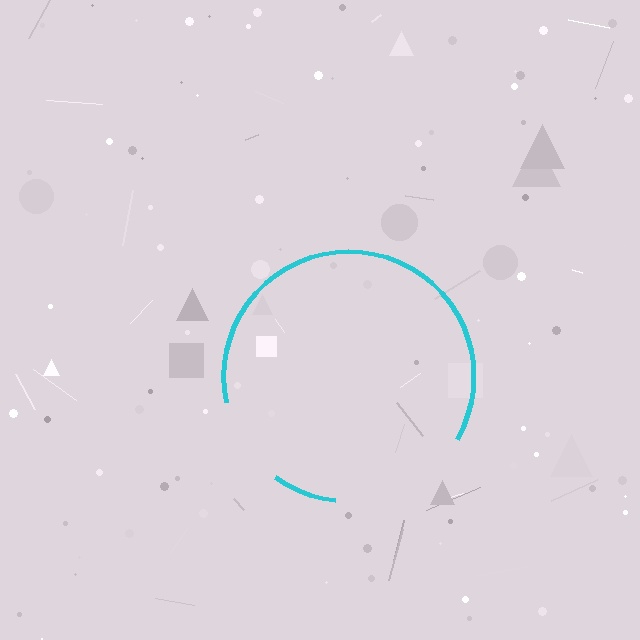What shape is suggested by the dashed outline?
The dashed outline suggests a circle.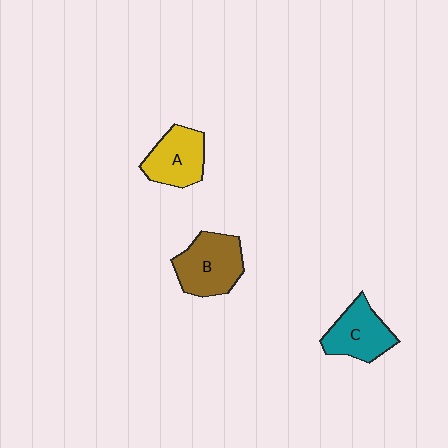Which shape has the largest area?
Shape B (brown).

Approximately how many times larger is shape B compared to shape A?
Approximately 1.2 times.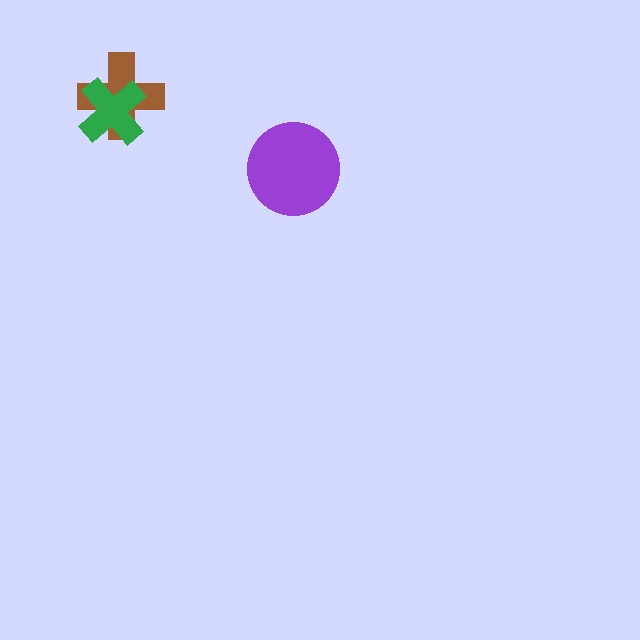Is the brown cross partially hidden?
Yes, it is partially covered by another shape.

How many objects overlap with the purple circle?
0 objects overlap with the purple circle.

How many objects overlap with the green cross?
1 object overlaps with the green cross.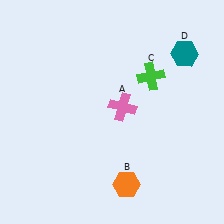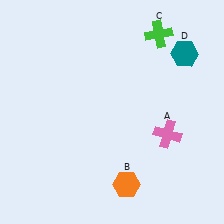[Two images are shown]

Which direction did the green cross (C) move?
The green cross (C) moved up.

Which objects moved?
The objects that moved are: the pink cross (A), the green cross (C).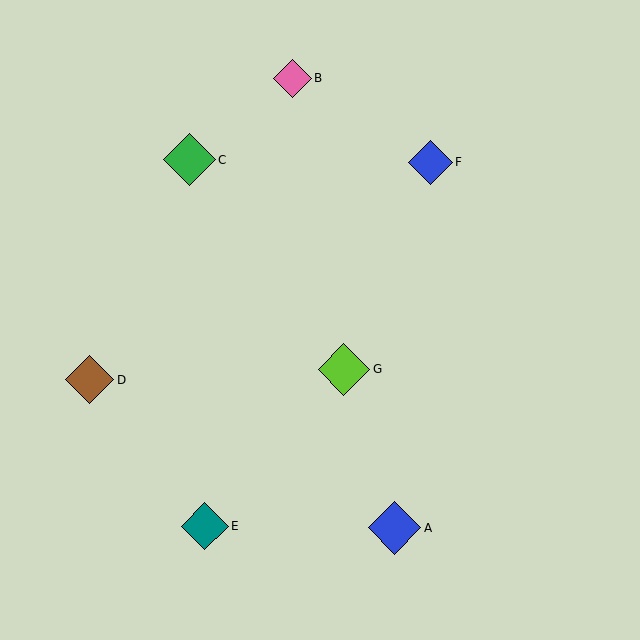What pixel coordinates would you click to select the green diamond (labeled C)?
Click at (189, 160) to select the green diamond C.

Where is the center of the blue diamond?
The center of the blue diamond is at (430, 162).